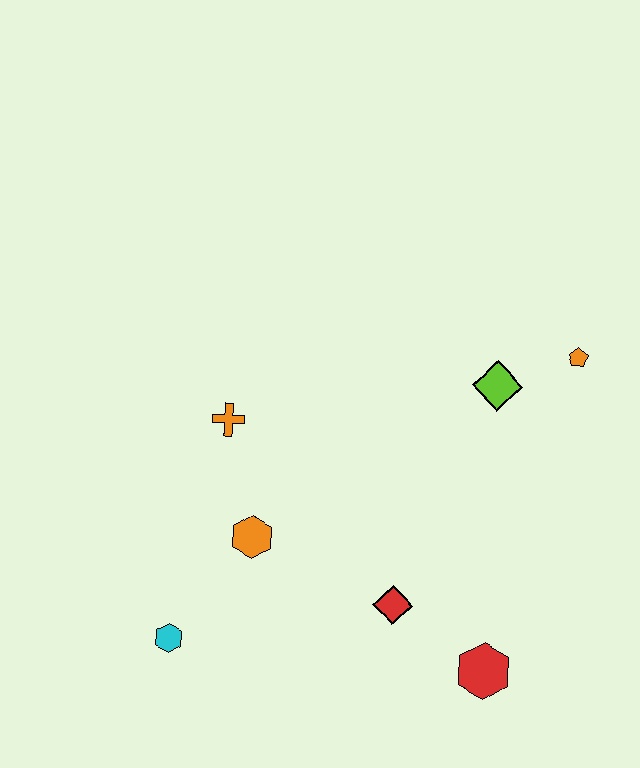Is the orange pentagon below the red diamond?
No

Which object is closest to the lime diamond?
The orange pentagon is closest to the lime diamond.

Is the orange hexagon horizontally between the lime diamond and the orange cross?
Yes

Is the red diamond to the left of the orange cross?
No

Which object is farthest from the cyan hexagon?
The orange pentagon is farthest from the cyan hexagon.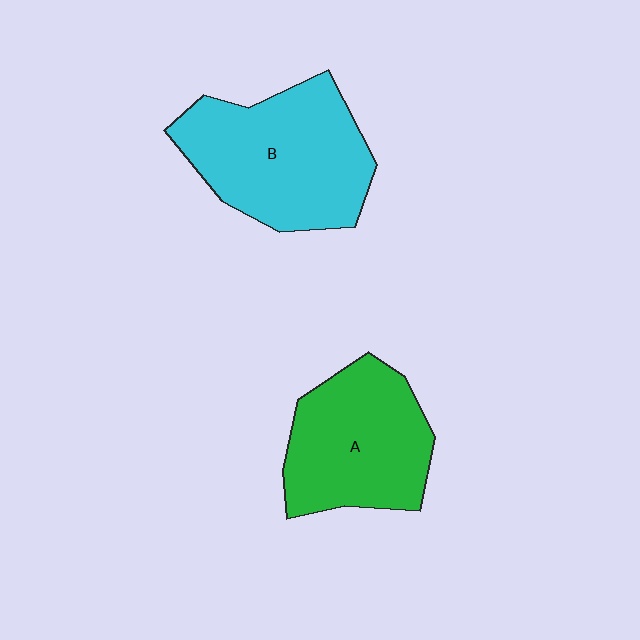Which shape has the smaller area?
Shape A (green).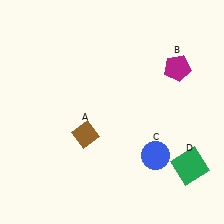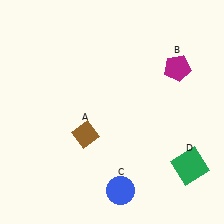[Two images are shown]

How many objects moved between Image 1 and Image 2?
1 object moved between the two images.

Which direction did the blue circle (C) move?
The blue circle (C) moved left.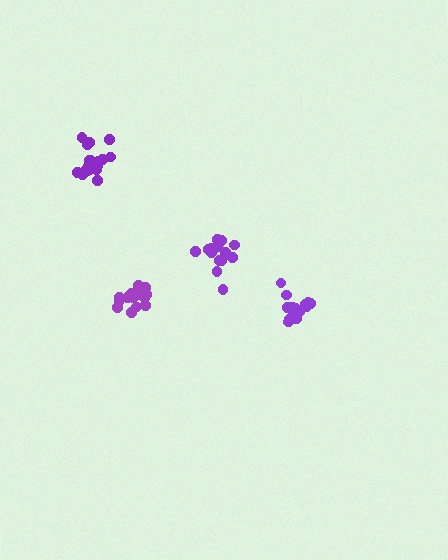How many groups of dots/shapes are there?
There are 4 groups.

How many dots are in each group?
Group 1: 16 dots, Group 2: 16 dots, Group 3: 15 dots, Group 4: 20 dots (67 total).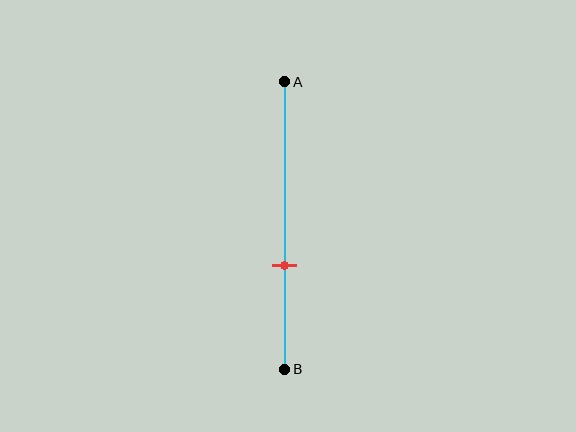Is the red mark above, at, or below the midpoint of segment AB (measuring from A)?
The red mark is below the midpoint of segment AB.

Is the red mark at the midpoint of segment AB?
No, the mark is at about 65% from A, not at the 50% midpoint.